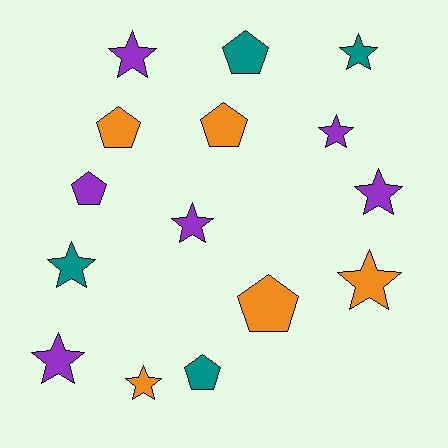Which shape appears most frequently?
Star, with 9 objects.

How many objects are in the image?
There are 15 objects.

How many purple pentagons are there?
There is 1 purple pentagon.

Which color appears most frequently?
Purple, with 6 objects.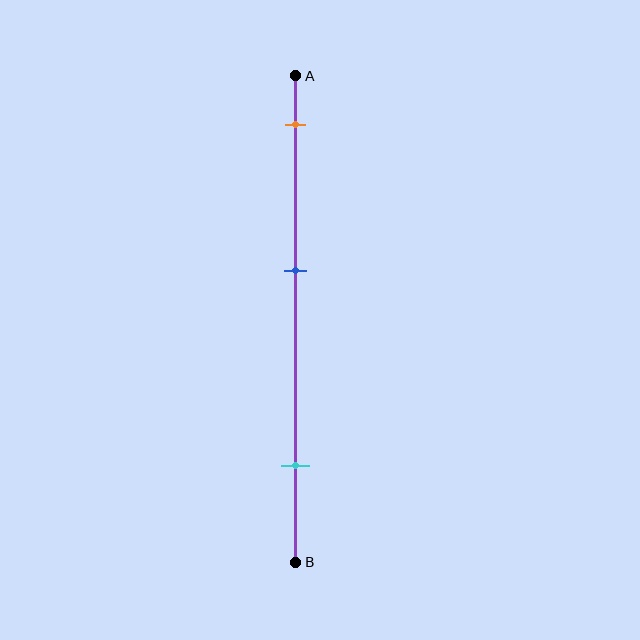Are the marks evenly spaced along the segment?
Yes, the marks are approximately evenly spaced.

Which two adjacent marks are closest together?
The orange and blue marks are the closest adjacent pair.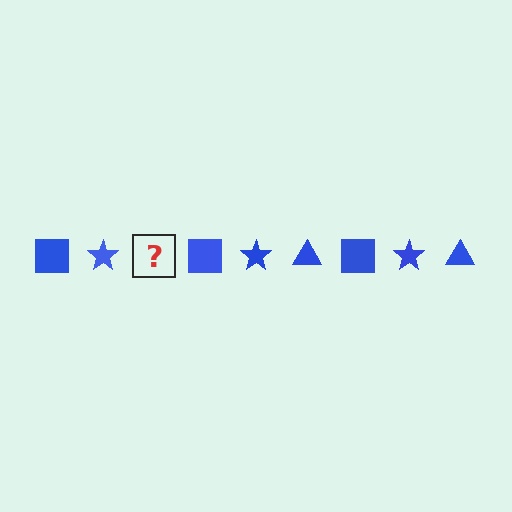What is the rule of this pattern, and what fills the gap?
The rule is that the pattern cycles through square, star, triangle shapes in blue. The gap should be filled with a blue triangle.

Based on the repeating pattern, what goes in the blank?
The blank should be a blue triangle.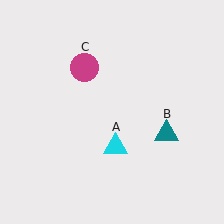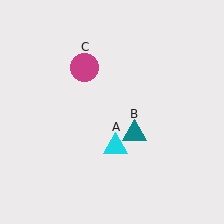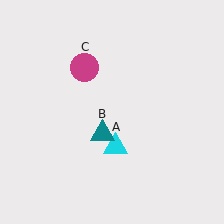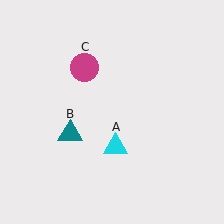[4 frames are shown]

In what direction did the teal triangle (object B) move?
The teal triangle (object B) moved left.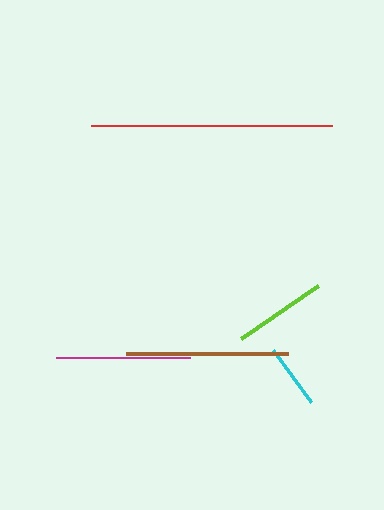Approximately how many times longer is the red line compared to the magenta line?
The red line is approximately 1.8 times the length of the magenta line.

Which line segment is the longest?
The red line is the longest at approximately 241 pixels.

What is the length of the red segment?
The red segment is approximately 241 pixels long.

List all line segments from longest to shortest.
From longest to shortest: red, brown, magenta, lime, cyan.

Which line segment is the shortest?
The cyan line is the shortest at approximately 65 pixels.